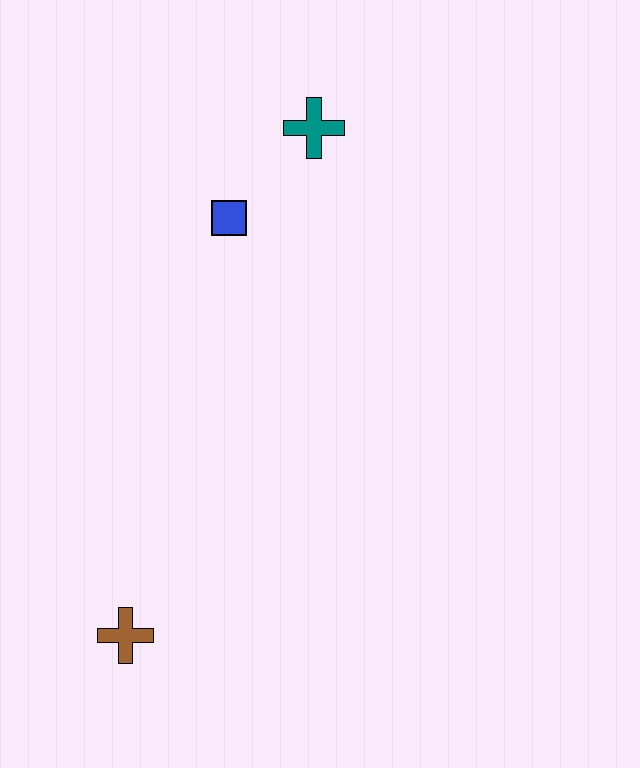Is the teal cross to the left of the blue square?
No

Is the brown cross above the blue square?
No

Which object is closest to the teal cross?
The blue square is closest to the teal cross.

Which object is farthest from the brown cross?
The teal cross is farthest from the brown cross.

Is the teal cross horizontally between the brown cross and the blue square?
No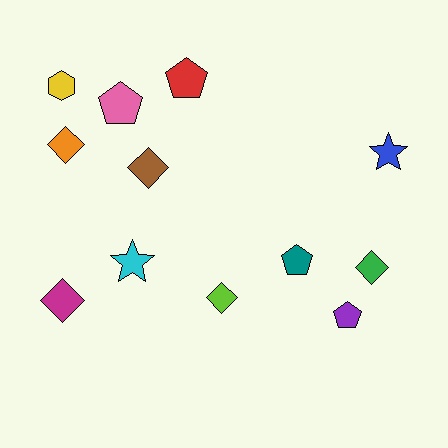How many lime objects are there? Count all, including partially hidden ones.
There is 1 lime object.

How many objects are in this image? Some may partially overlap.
There are 12 objects.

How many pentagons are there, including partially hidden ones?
There are 4 pentagons.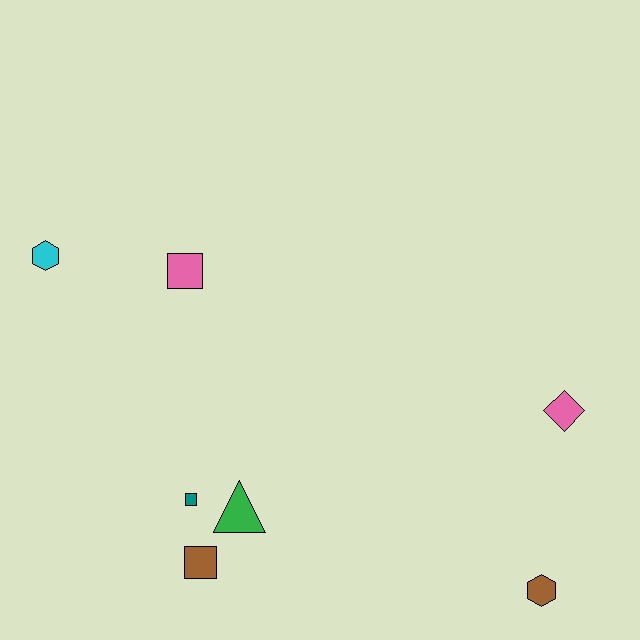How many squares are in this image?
There are 3 squares.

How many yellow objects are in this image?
There are no yellow objects.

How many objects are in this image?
There are 7 objects.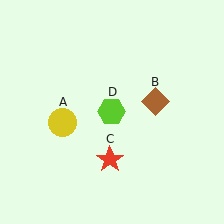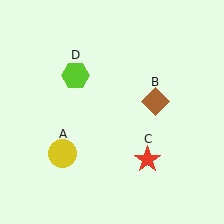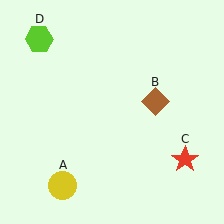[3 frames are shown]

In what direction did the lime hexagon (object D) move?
The lime hexagon (object D) moved up and to the left.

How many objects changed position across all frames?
3 objects changed position: yellow circle (object A), red star (object C), lime hexagon (object D).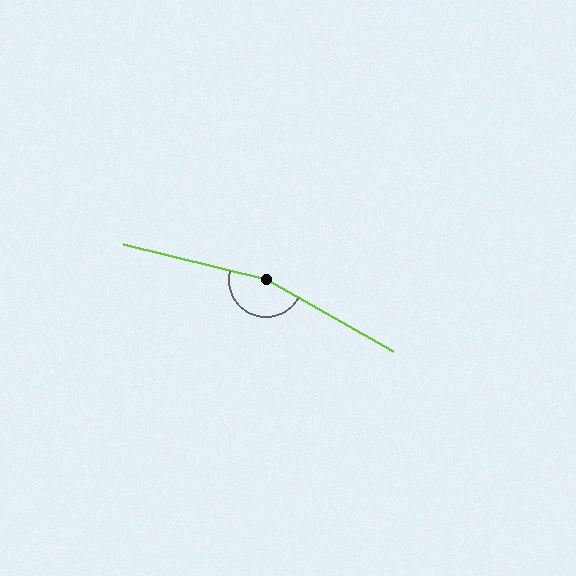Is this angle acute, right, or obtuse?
It is obtuse.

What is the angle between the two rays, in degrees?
Approximately 164 degrees.